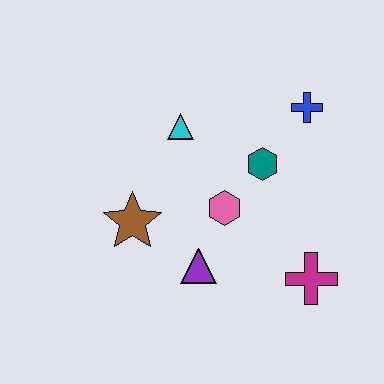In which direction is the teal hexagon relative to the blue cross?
The teal hexagon is below the blue cross.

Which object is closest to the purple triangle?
The pink hexagon is closest to the purple triangle.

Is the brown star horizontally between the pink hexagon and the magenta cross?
No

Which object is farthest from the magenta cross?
The cyan triangle is farthest from the magenta cross.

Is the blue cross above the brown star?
Yes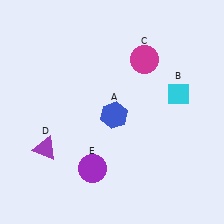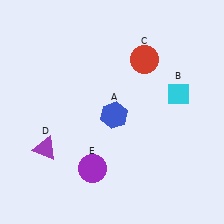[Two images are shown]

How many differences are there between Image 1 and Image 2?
There is 1 difference between the two images.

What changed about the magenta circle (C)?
In Image 1, C is magenta. In Image 2, it changed to red.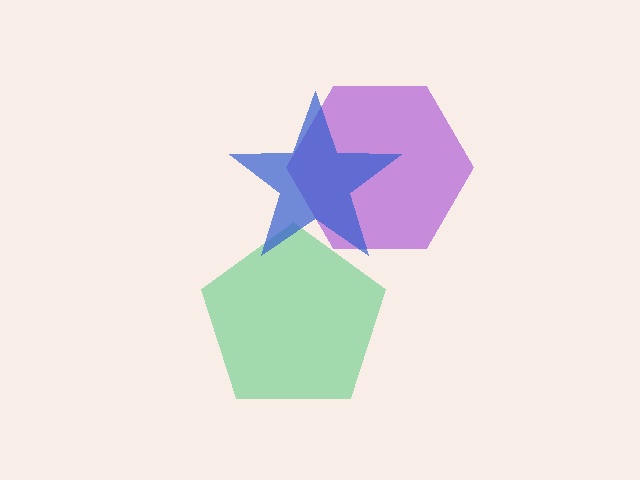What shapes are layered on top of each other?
The layered shapes are: a purple hexagon, a green pentagon, a blue star.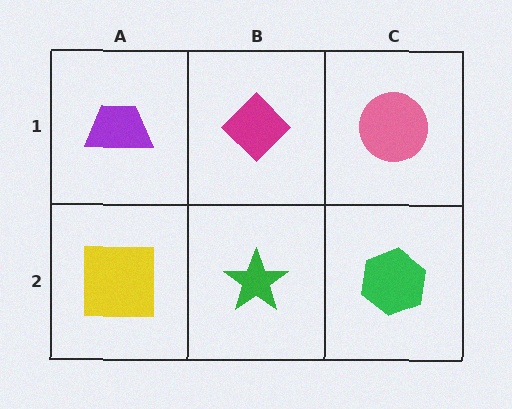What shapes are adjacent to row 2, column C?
A pink circle (row 1, column C), a green star (row 2, column B).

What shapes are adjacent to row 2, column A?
A purple trapezoid (row 1, column A), a green star (row 2, column B).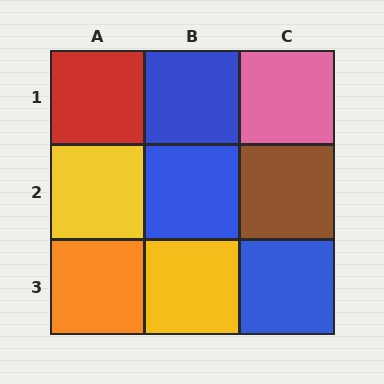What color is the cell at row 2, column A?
Yellow.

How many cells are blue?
3 cells are blue.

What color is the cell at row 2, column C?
Brown.